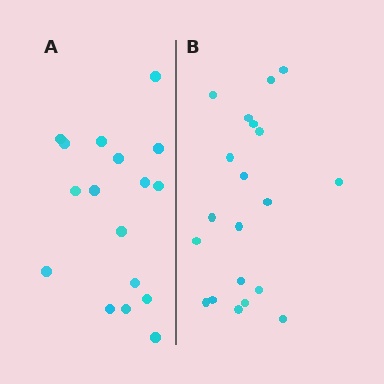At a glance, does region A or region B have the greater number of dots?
Region B (the right region) has more dots.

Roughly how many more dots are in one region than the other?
Region B has just a few more — roughly 2 or 3 more dots than region A.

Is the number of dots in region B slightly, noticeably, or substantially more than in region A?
Region B has only slightly more — the two regions are fairly close. The ratio is roughly 1.2 to 1.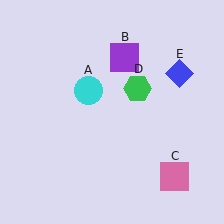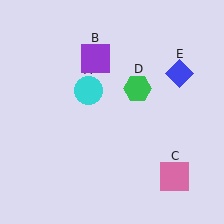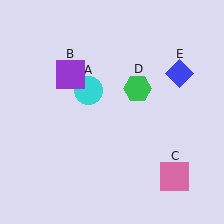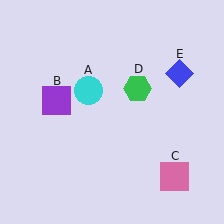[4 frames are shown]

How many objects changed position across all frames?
1 object changed position: purple square (object B).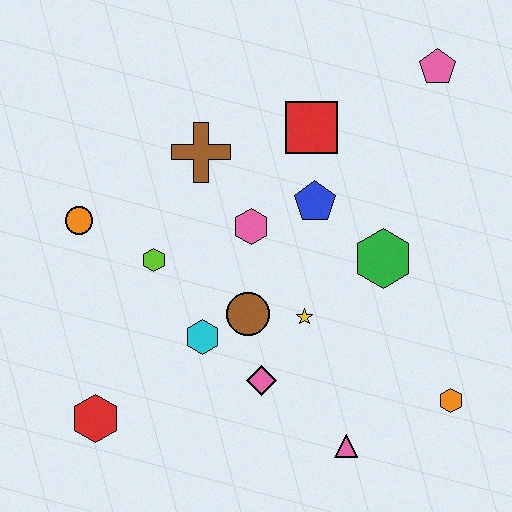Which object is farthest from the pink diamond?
The pink pentagon is farthest from the pink diamond.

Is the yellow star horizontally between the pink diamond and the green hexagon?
Yes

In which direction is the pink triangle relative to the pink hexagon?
The pink triangle is below the pink hexagon.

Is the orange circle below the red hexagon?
No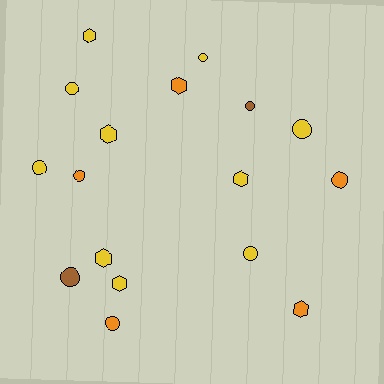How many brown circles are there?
There are 2 brown circles.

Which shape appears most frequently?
Circle, with 10 objects.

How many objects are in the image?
There are 17 objects.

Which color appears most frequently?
Yellow, with 10 objects.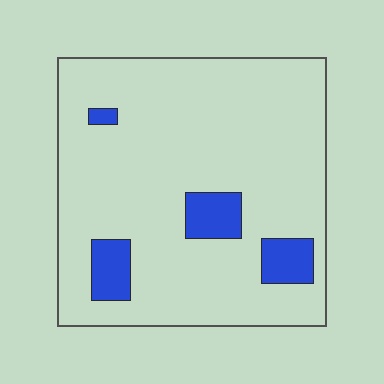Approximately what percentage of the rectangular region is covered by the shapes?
Approximately 10%.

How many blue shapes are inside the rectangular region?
4.